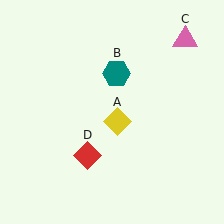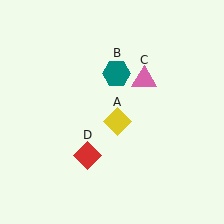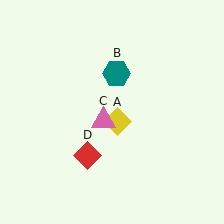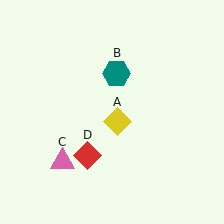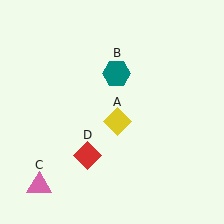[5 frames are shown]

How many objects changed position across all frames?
1 object changed position: pink triangle (object C).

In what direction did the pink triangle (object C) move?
The pink triangle (object C) moved down and to the left.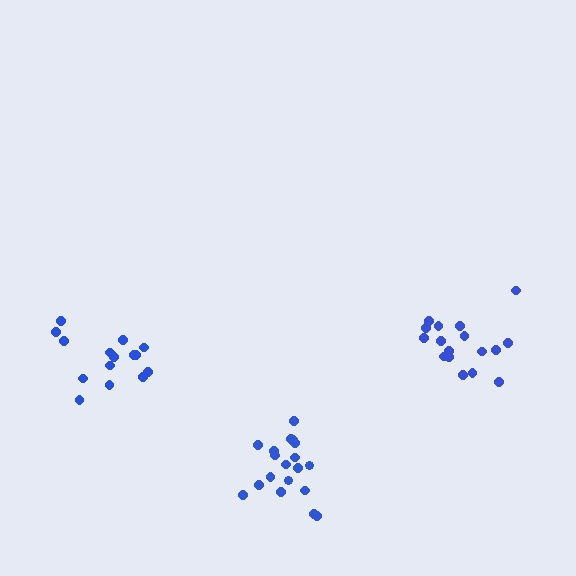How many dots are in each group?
Group 1: 17 dots, Group 2: 15 dots, Group 3: 19 dots (51 total).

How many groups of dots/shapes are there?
There are 3 groups.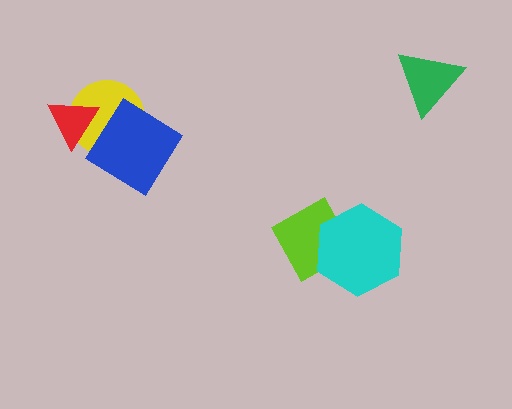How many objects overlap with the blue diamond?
1 object overlaps with the blue diamond.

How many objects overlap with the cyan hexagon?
1 object overlaps with the cyan hexagon.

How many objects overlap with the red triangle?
1 object overlaps with the red triangle.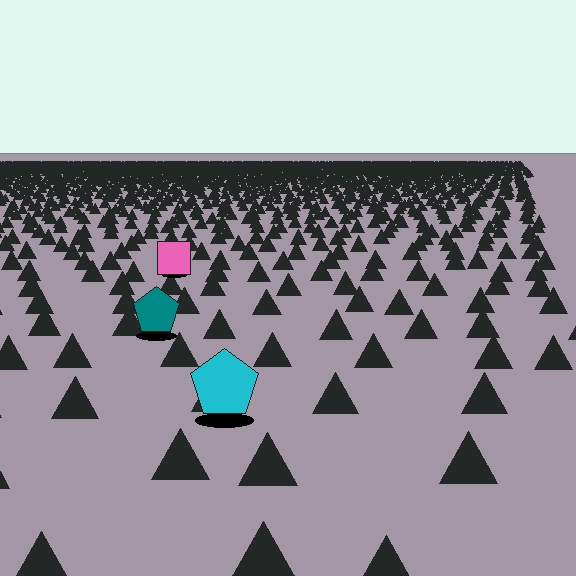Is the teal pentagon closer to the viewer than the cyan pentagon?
No. The cyan pentagon is closer — you can tell from the texture gradient: the ground texture is coarser near it.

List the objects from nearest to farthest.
From nearest to farthest: the cyan pentagon, the teal pentagon, the pink square.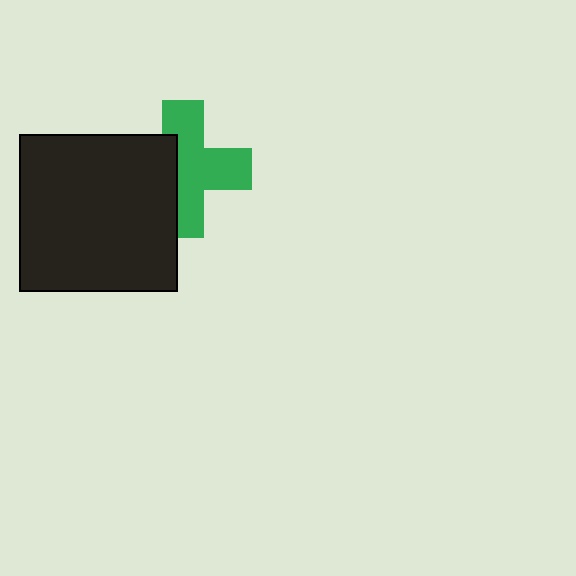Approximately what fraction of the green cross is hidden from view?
Roughly 37% of the green cross is hidden behind the black square.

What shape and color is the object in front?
The object in front is a black square.